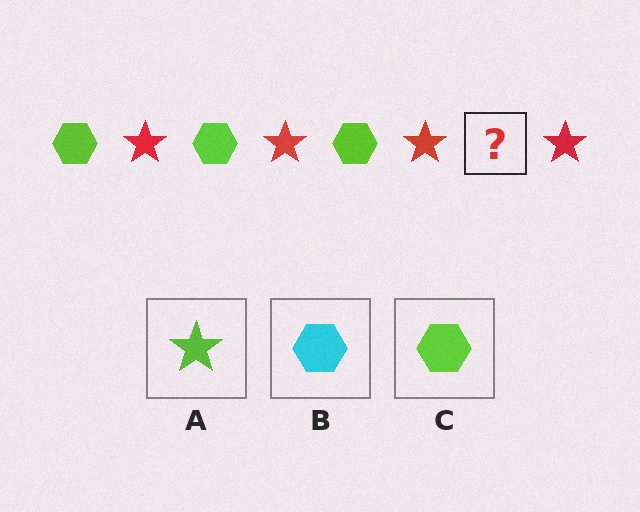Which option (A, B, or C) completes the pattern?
C.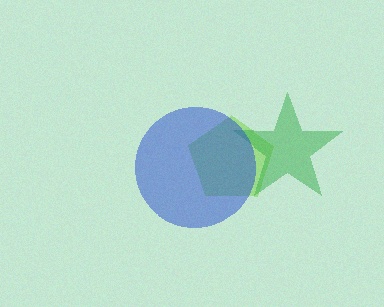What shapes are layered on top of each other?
The layered shapes are: a lime pentagon, a green star, a blue circle.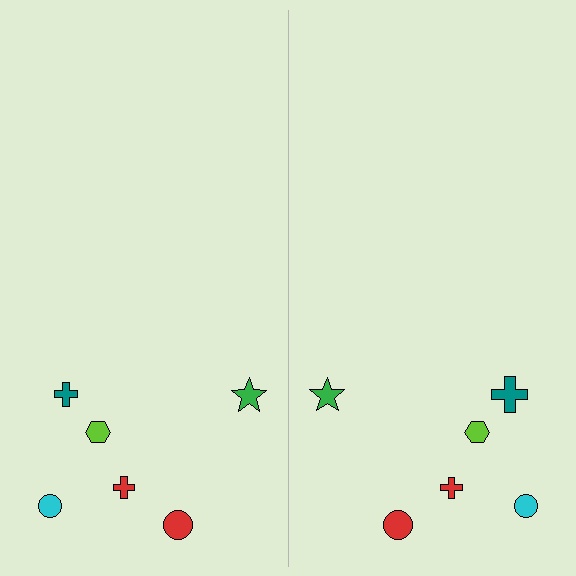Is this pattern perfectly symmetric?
No, the pattern is not perfectly symmetric. The teal cross on the right side has a different size than its mirror counterpart.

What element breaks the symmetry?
The teal cross on the right side has a different size than its mirror counterpart.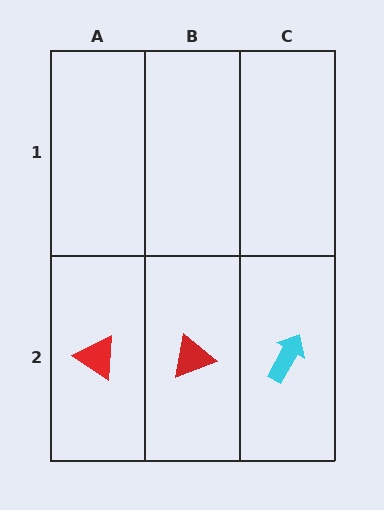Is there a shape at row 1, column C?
No, that cell is empty.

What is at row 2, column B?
A red triangle.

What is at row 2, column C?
A cyan arrow.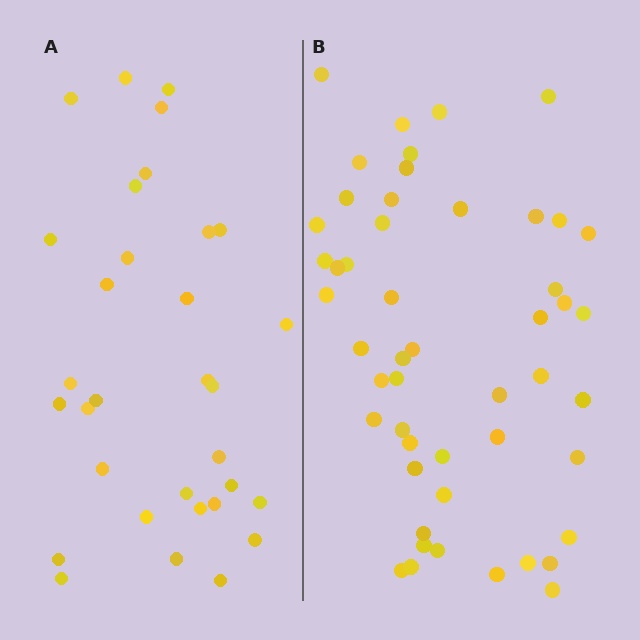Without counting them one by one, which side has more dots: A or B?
Region B (the right region) has more dots.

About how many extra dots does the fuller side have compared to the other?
Region B has approximately 20 more dots than region A.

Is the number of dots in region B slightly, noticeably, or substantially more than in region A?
Region B has substantially more. The ratio is roughly 1.6 to 1.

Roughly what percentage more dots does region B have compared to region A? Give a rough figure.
About 55% more.